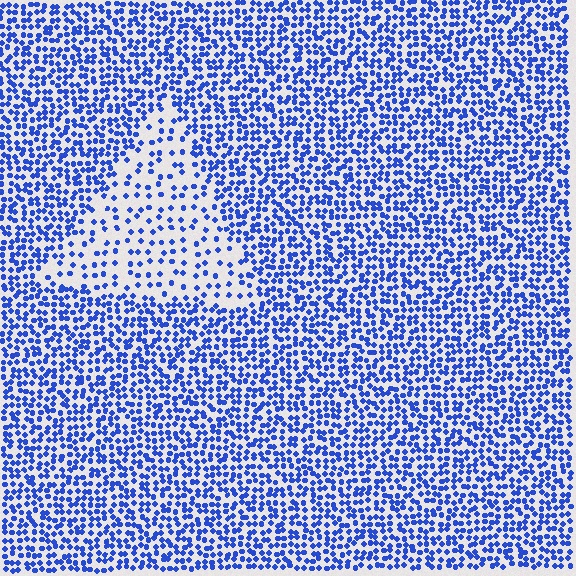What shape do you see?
I see a triangle.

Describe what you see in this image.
The image contains small blue elements arranged at two different densities. A triangle-shaped region is visible where the elements are less densely packed than the surrounding area.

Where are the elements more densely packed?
The elements are more densely packed outside the triangle boundary.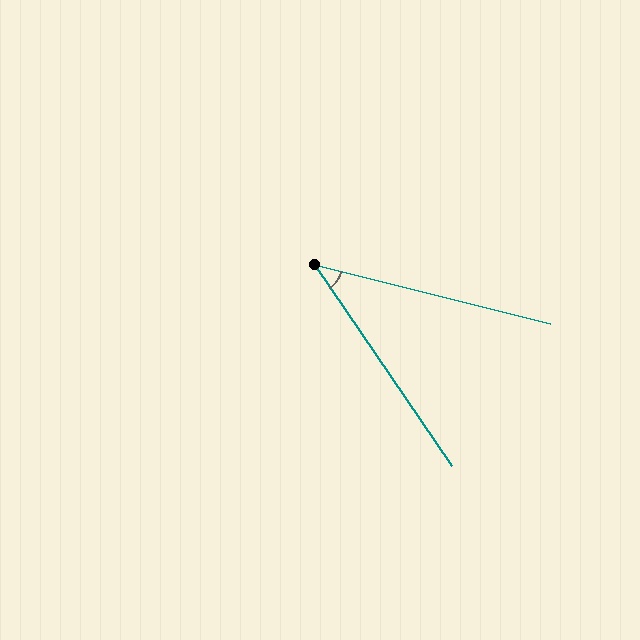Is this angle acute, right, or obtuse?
It is acute.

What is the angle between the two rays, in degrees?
Approximately 42 degrees.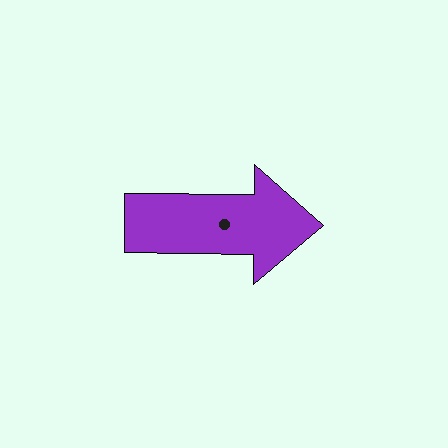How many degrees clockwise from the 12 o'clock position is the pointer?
Approximately 91 degrees.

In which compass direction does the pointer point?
East.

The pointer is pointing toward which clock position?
Roughly 3 o'clock.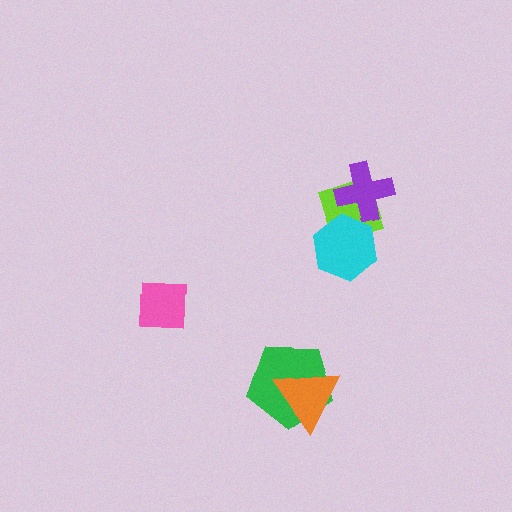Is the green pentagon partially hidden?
Yes, it is partially covered by another shape.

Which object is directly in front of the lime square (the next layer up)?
The purple cross is directly in front of the lime square.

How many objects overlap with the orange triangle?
1 object overlaps with the orange triangle.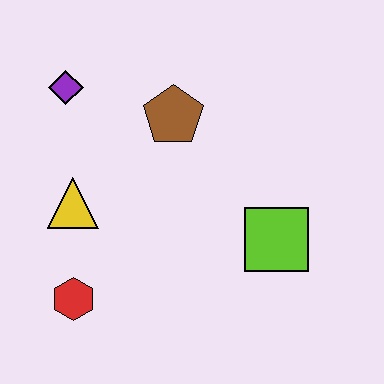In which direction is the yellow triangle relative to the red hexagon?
The yellow triangle is above the red hexagon.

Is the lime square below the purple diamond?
Yes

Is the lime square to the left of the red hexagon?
No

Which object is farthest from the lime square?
The purple diamond is farthest from the lime square.